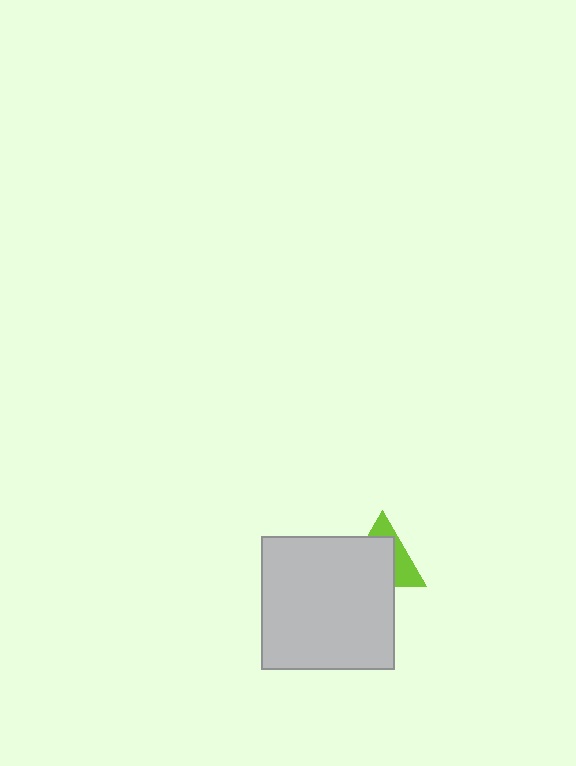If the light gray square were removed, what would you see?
You would see the complete lime triangle.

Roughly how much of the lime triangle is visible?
A small part of it is visible (roughly 36%).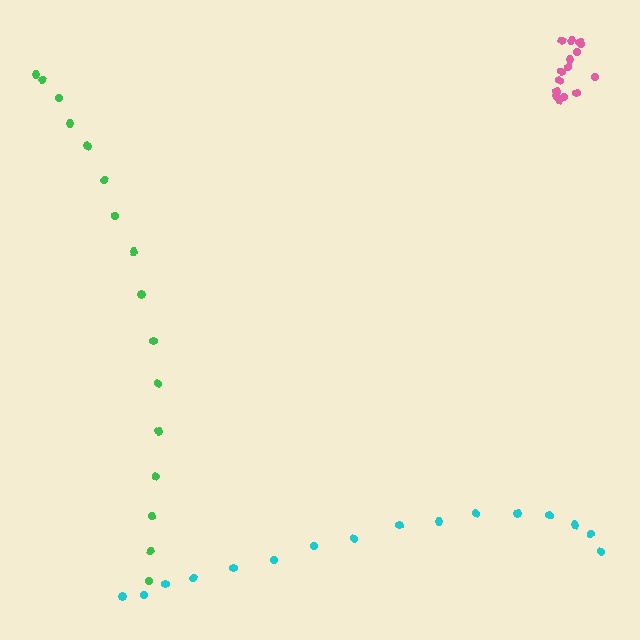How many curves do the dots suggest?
There are 3 distinct paths.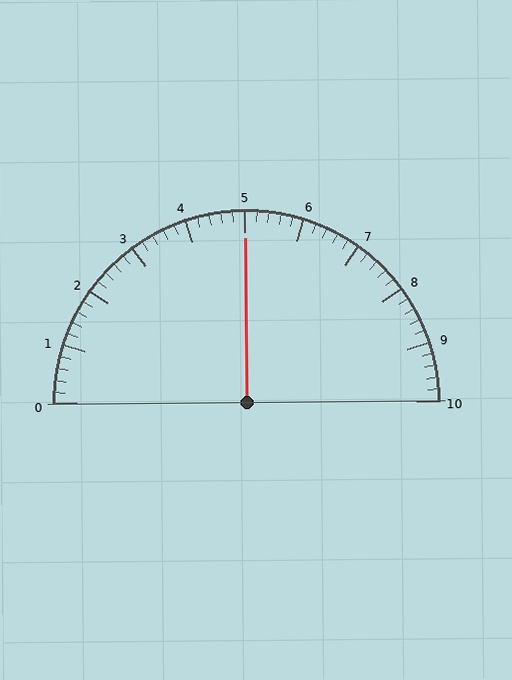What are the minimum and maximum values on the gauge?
The gauge ranges from 0 to 10.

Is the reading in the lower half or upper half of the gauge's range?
The reading is in the upper half of the range (0 to 10).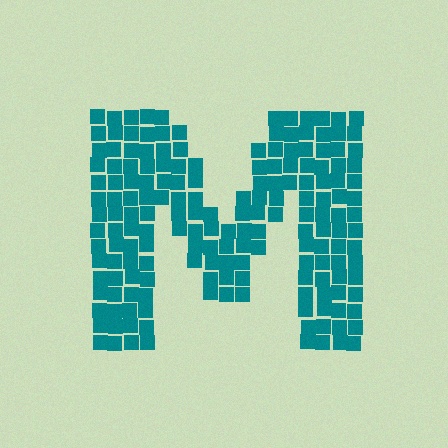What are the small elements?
The small elements are squares.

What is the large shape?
The large shape is the letter M.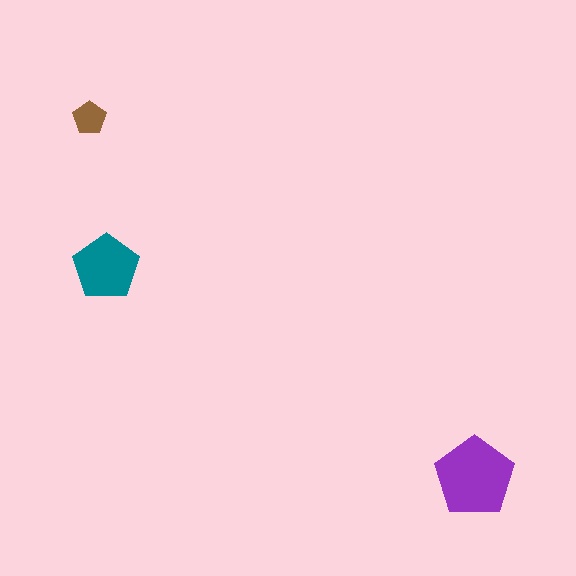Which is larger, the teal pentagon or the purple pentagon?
The purple one.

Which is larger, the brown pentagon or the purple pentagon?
The purple one.